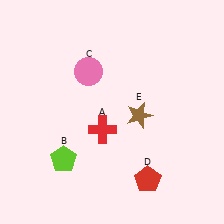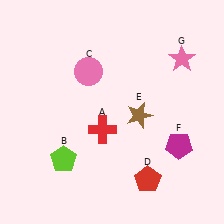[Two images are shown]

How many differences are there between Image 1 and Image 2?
There are 2 differences between the two images.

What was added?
A magenta pentagon (F), a pink star (G) were added in Image 2.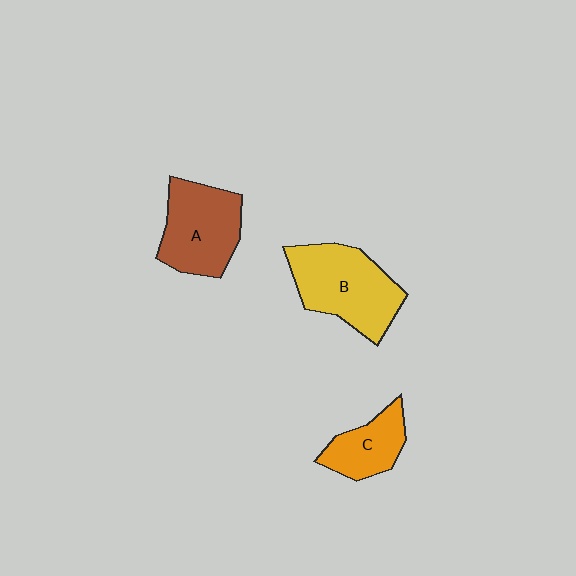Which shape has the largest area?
Shape B (yellow).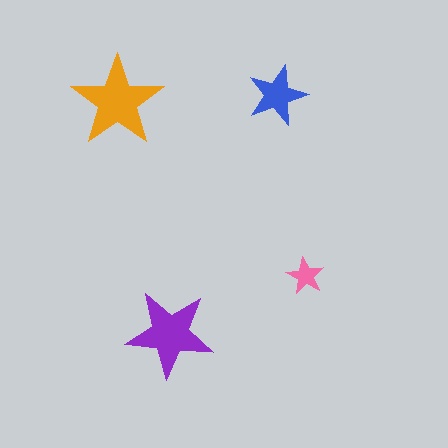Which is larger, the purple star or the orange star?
The orange one.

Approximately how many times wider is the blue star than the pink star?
About 1.5 times wider.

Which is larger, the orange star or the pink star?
The orange one.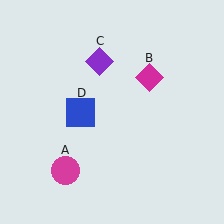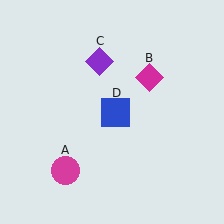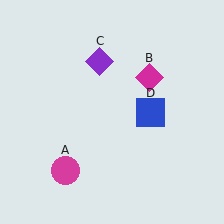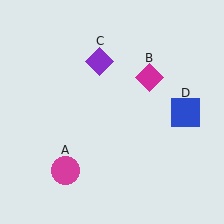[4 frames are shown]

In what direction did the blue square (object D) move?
The blue square (object D) moved right.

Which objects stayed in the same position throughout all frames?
Magenta circle (object A) and magenta diamond (object B) and purple diamond (object C) remained stationary.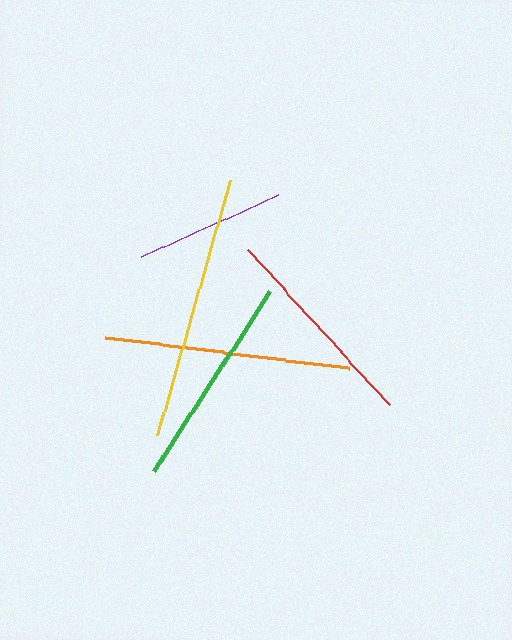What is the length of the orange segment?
The orange segment is approximately 246 pixels long.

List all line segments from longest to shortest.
From longest to shortest: yellow, orange, green, red, purple.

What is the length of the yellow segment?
The yellow segment is approximately 266 pixels long.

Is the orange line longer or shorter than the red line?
The orange line is longer than the red line.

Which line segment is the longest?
The yellow line is the longest at approximately 266 pixels.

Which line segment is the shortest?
The purple line is the shortest at approximately 151 pixels.